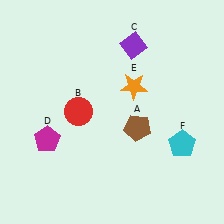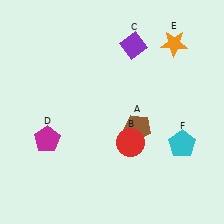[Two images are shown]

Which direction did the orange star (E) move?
The orange star (E) moved up.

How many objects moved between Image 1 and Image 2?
2 objects moved between the two images.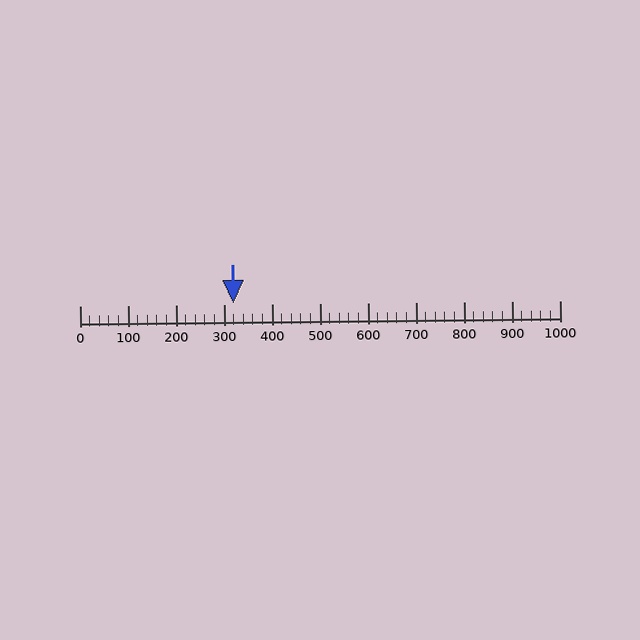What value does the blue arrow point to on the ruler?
The blue arrow points to approximately 320.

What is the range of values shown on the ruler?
The ruler shows values from 0 to 1000.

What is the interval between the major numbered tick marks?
The major tick marks are spaced 100 units apart.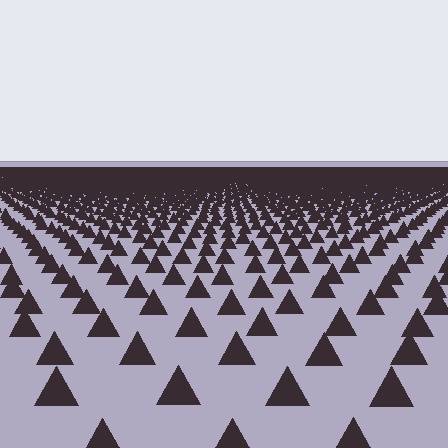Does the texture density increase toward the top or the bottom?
Density increases toward the top.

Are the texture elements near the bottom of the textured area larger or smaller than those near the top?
Larger. Near the bottom, elements are closer to the viewer and appear at a bigger on-screen size.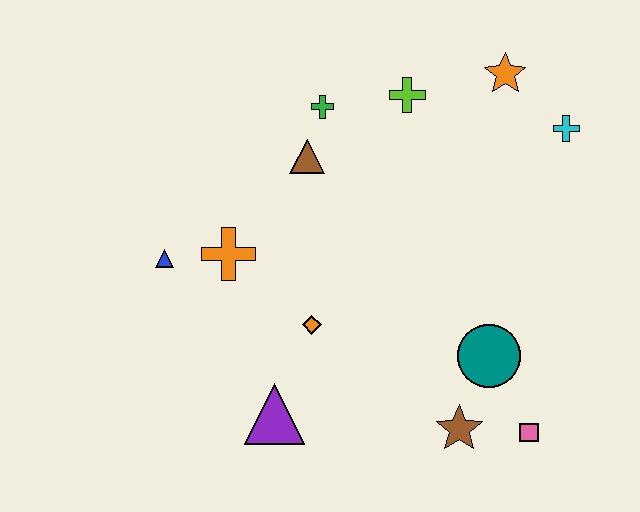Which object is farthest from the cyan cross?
The blue triangle is farthest from the cyan cross.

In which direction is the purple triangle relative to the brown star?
The purple triangle is to the left of the brown star.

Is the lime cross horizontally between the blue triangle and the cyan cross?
Yes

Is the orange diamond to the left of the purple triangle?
No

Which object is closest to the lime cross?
The green cross is closest to the lime cross.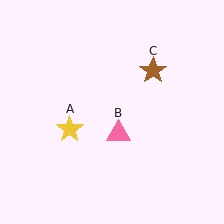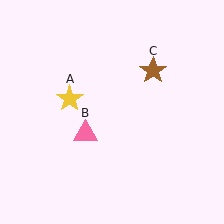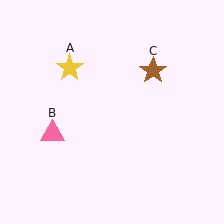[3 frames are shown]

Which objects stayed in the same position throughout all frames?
Brown star (object C) remained stationary.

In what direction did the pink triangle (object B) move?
The pink triangle (object B) moved left.